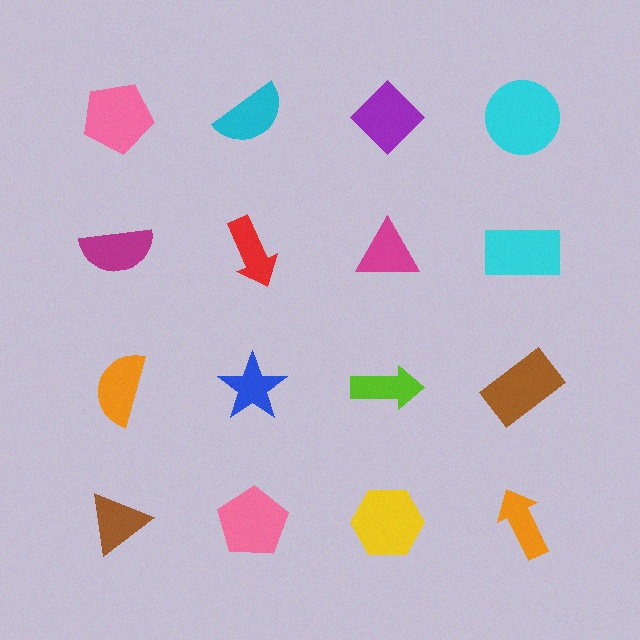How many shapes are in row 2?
4 shapes.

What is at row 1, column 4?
A cyan circle.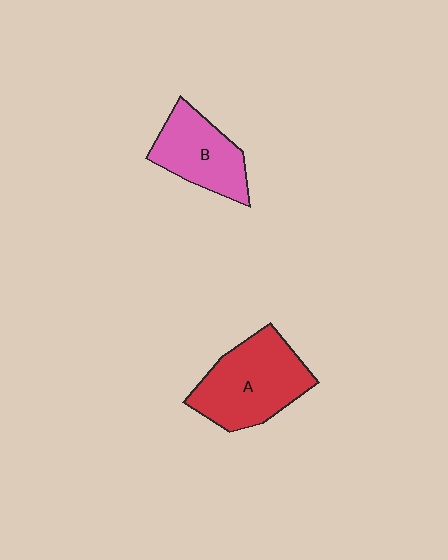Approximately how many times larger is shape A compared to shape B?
Approximately 1.4 times.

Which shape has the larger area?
Shape A (red).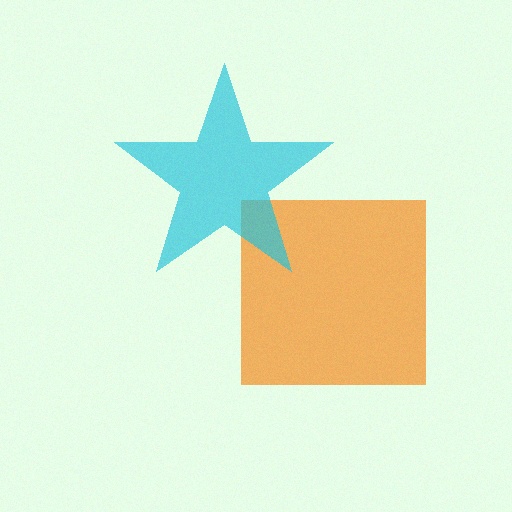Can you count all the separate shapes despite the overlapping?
Yes, there are 2 separate shapes.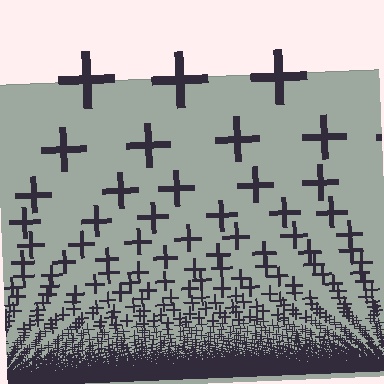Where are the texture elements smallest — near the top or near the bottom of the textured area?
Near the bottom.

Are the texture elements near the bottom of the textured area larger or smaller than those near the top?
Smaller. The gradient is inverted — elements near the bottom are smaller and denser.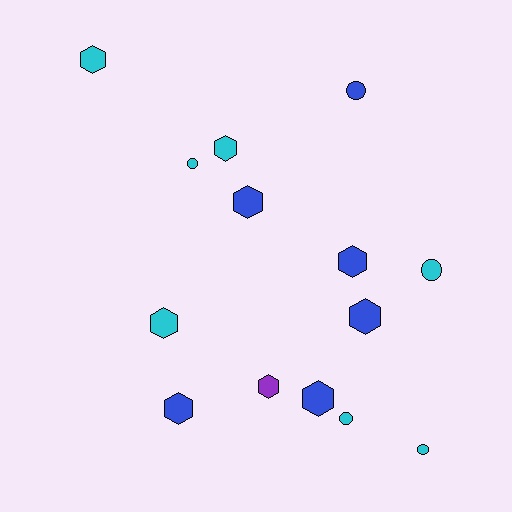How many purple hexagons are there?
There is 1 purple hexagon.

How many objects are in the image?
There are 14 objects.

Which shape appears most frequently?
Hexagon, with 9 objects.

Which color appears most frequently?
Cyan, with 7 objects.